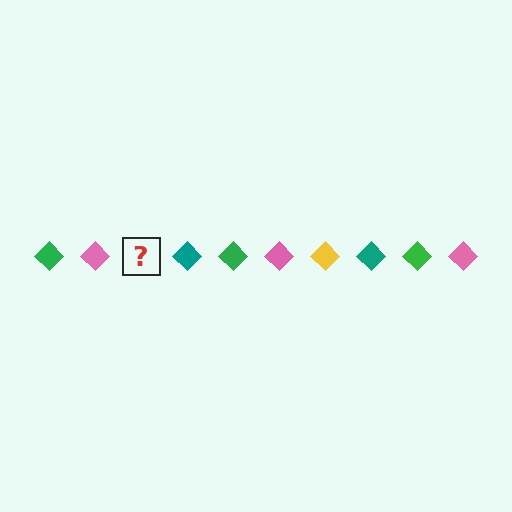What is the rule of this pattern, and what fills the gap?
The rule is that the pattern cycles through green, pink, yellow, teal diamonds. The gap should be filled with a yellow diamond.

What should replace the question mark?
The question mark should be replaced with a yellow diamond.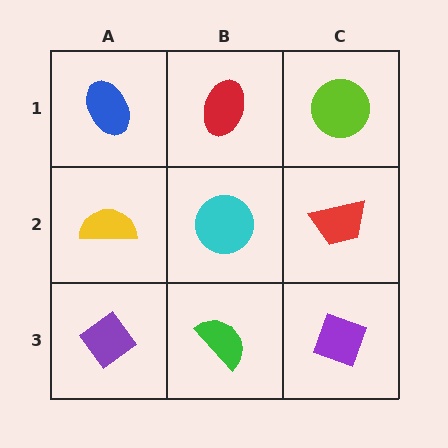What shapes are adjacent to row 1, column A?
A yellow semicircle (row 2, column A), a red ellipse (row 1, column B).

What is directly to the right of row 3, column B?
A purple diamond.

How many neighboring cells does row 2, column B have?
4.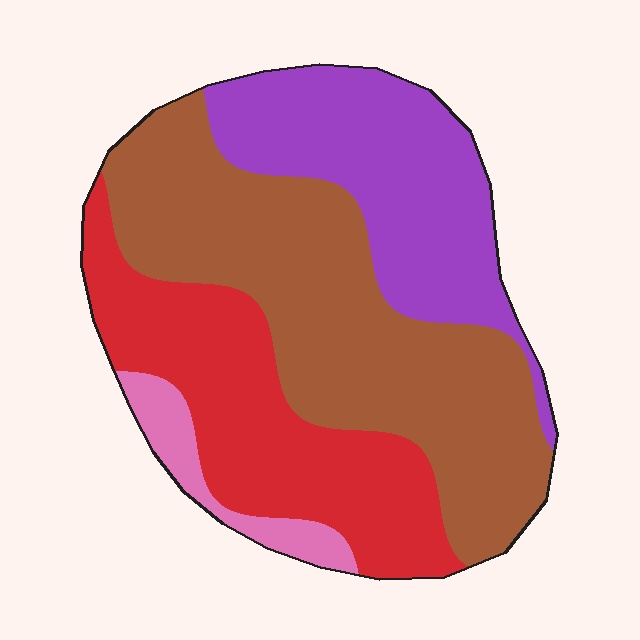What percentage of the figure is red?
Red takes up about one quarter (1/4) of the figure.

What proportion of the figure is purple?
Purple takes up about one quarter (1/4) of the figure.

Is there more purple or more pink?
Purple.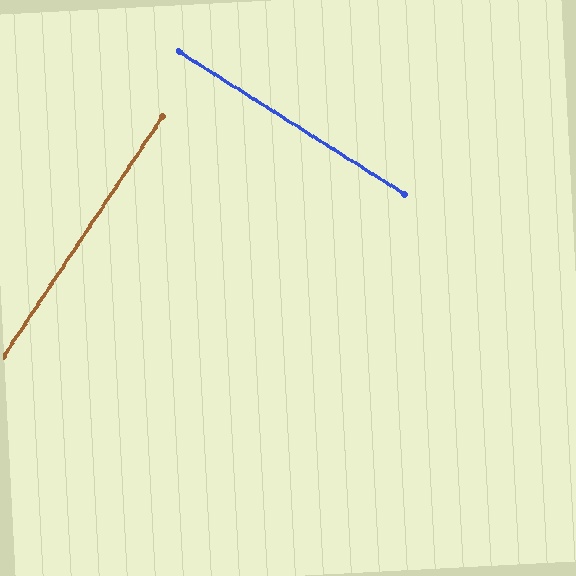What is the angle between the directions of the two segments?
Approximately 89 degrees.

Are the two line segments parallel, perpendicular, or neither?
Perpendicular — they meet at approximately 89°.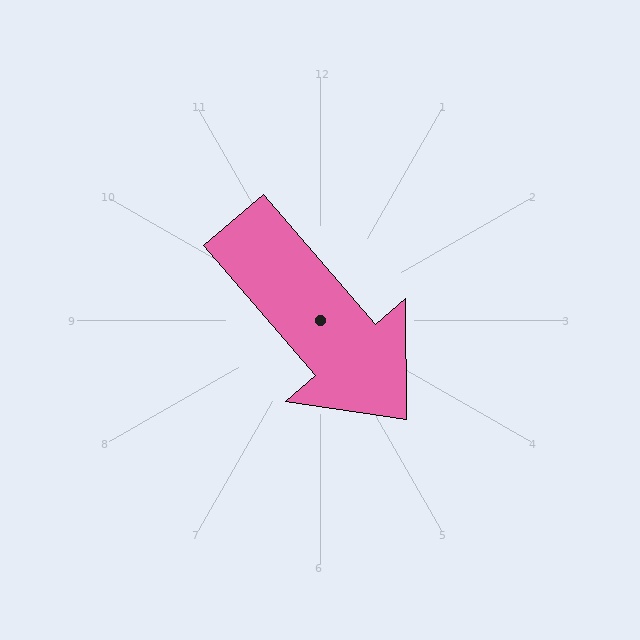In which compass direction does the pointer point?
Southeast.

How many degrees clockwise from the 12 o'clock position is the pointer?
Approximately 139 degrees.